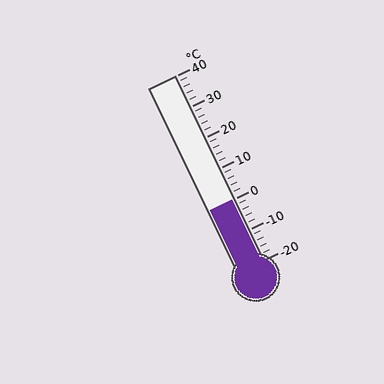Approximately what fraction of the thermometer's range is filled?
The thermometer is filled to approximately 35% of its range.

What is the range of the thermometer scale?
The thermometer scale ranges from -20°C to 40°C.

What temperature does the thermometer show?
The thermometer shows approximately 0°C.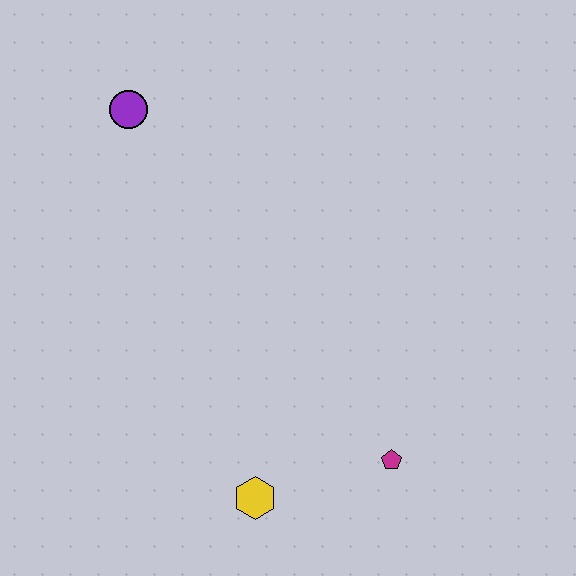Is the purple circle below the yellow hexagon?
No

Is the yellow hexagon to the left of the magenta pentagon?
Yes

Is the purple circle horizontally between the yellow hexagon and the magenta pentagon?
No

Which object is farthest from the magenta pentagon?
The purple circle is farthest from the magenta pentagon.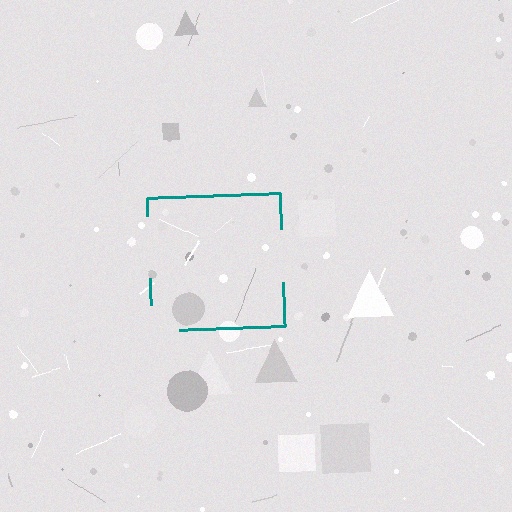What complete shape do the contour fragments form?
The contour fragments form a square.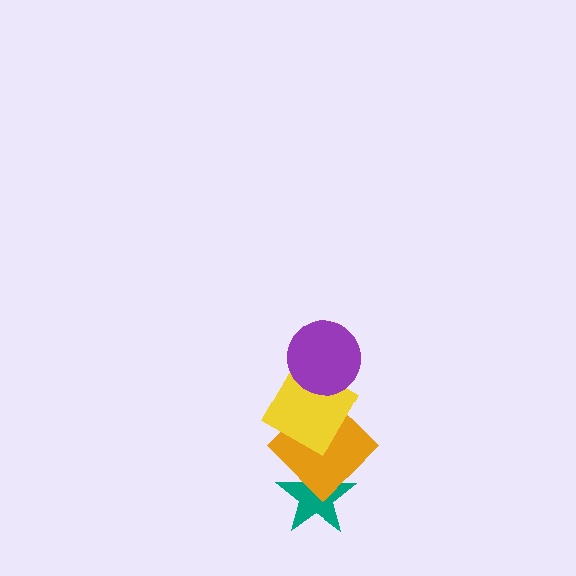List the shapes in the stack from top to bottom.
From top to bottom: the purple circle, the yellow square, the orange diamond, the teal star.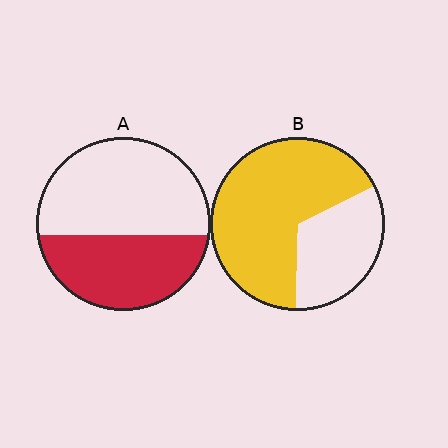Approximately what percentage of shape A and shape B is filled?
A is approximately 40% and B is approximately 65%.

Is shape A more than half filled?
No.